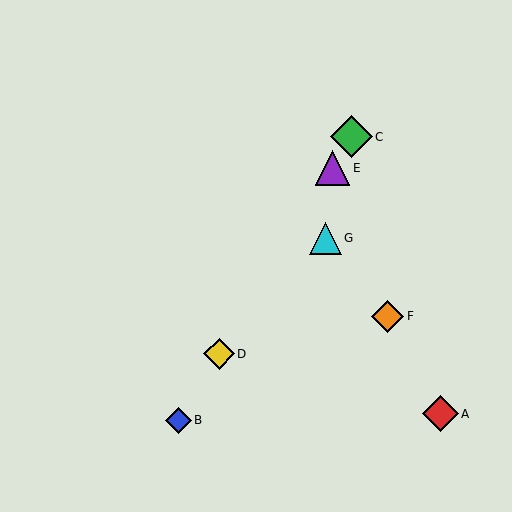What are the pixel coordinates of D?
Object D is at (219, 354).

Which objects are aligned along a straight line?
Objects B, C, D, E are aligned along a straight line.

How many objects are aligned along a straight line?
4 objects (B, C, D, E) are aligned along a straight line.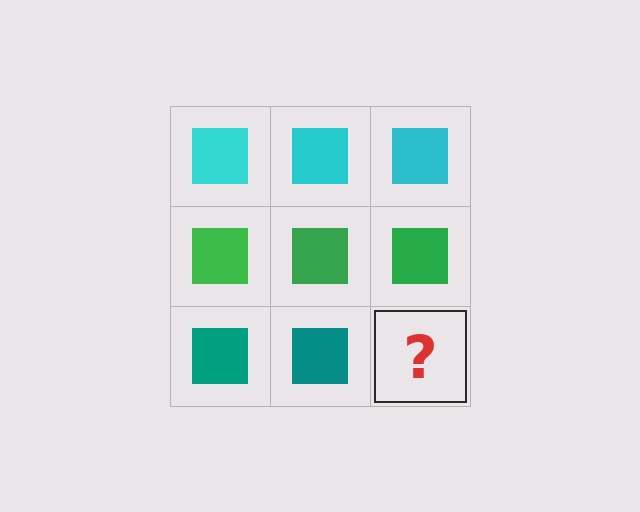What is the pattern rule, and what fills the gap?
The rule is that each row has a consistent color. The gap should be filled with a teal square.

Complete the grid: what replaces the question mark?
The question mark should be replaced with a teal square.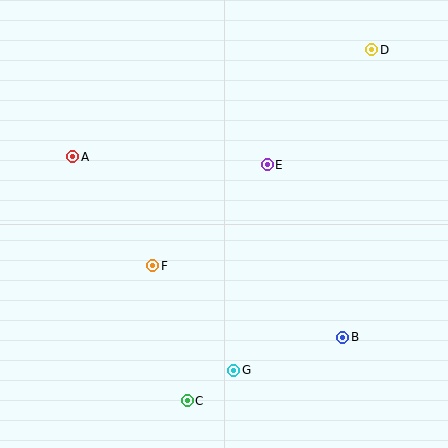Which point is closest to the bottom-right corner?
Point B is closest to the bottom-right corner.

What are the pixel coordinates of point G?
Point G is at (234, 370).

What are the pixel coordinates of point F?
Point F is at (153, 266).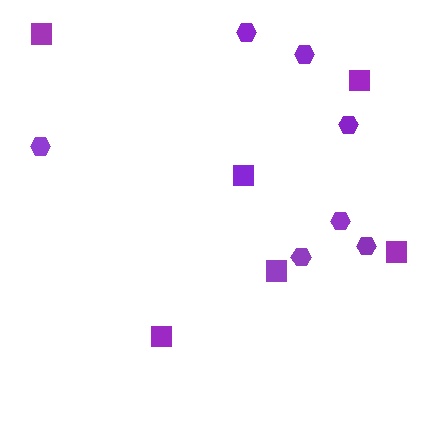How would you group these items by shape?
There are 2 groups: one group of squares (6) and one group of hexagons (7).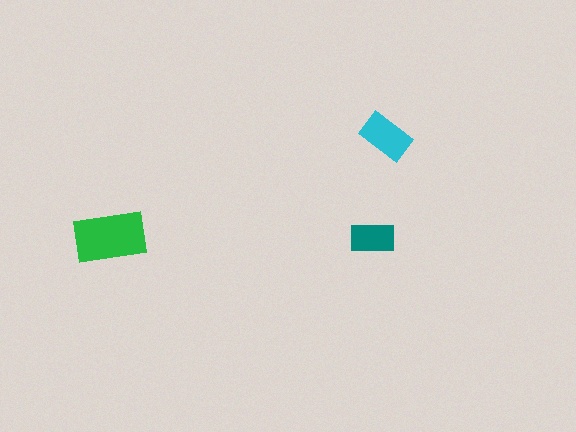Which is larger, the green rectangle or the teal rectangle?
The green one.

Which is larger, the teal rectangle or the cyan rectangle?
The cyan one.